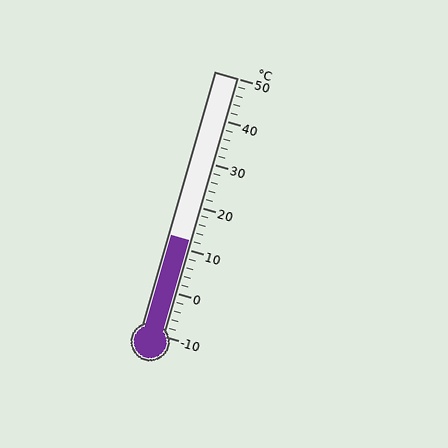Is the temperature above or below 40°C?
The temperature is below 40°C.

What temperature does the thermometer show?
The thermometer shows approximately 12°C.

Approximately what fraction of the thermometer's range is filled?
The thermometer is filled to approximately 35% of its range.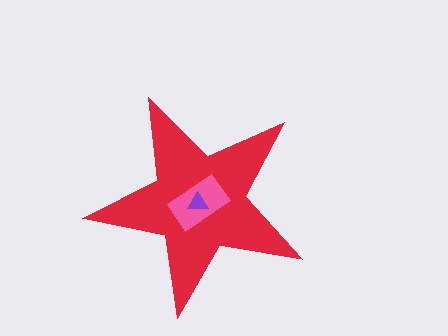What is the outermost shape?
The red star.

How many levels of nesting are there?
3.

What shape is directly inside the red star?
The pink rectangle.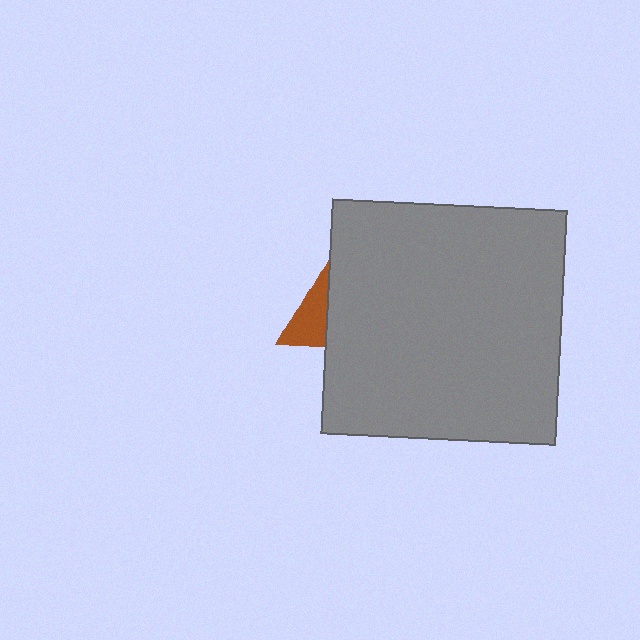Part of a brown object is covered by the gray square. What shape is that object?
It is a triangle.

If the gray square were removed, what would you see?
You would see the complete brown triangle.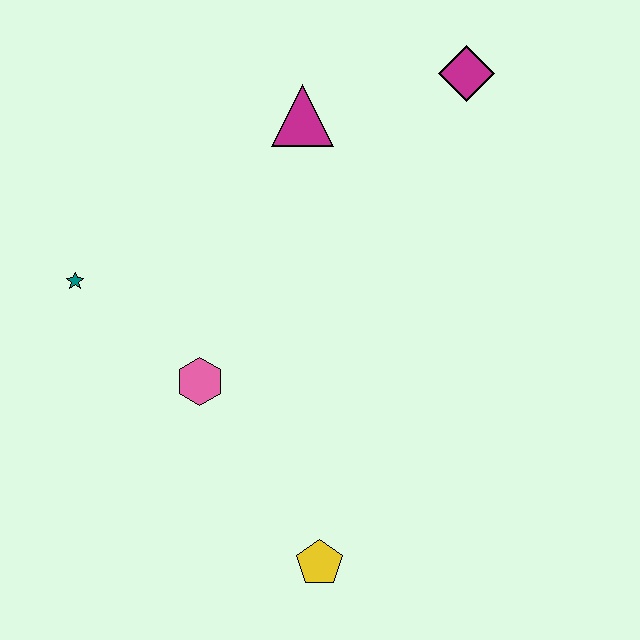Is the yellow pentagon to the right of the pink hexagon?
Yes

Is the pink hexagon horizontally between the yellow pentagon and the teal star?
Yes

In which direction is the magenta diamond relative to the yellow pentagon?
The magenta diamond is above the yellow pentagon.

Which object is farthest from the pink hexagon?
The magenta diamond is farthest from the pink hexagon.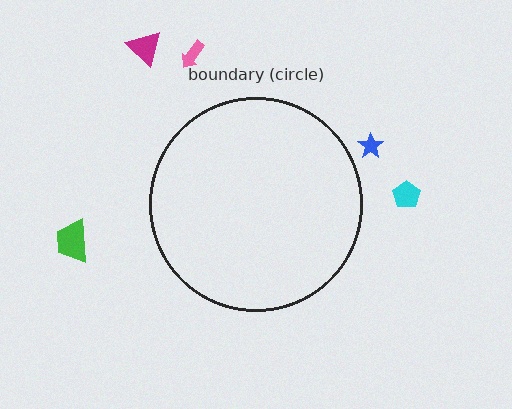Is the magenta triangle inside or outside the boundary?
Outside.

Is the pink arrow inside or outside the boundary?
Outside.